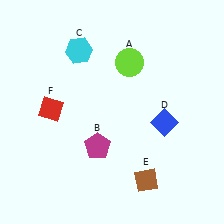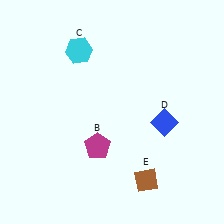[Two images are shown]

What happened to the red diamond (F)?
The red diamond (F) was removed in Image 2. It was in the top-left area of Image 1.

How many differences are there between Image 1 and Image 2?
There are 2 differences between the two images.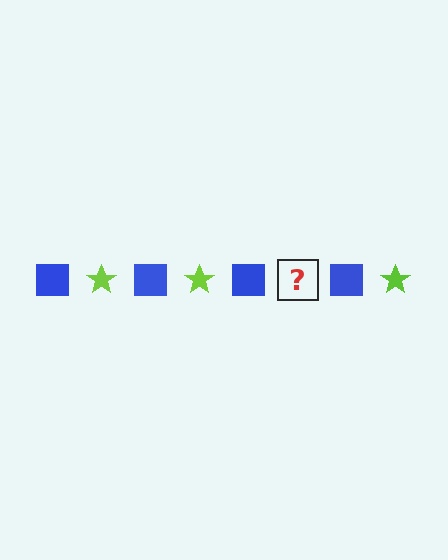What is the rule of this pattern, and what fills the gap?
The rule is that the pattern alternates between blue square and lime star. The gap should be filled with a lime star.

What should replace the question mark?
The question mark should be replaced with a lime star.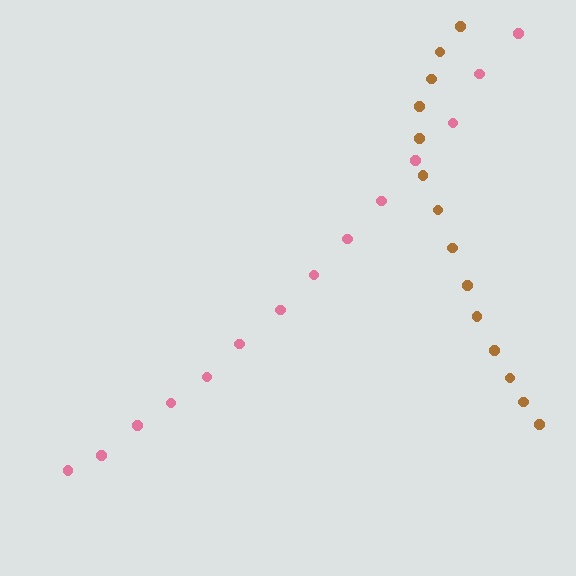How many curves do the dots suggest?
There are 2 distinct paths.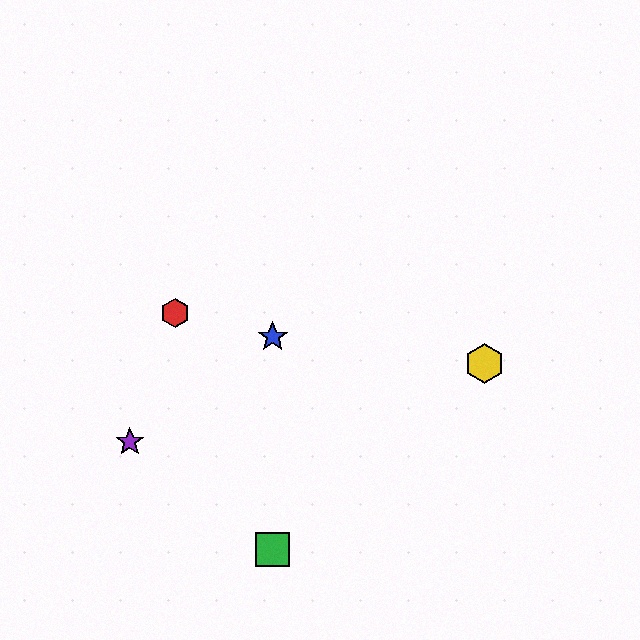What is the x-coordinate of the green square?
The green square is at x≈273.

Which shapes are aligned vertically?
The blue star, the green square are aligned vertically.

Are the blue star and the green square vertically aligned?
Yes, both are at x≈273.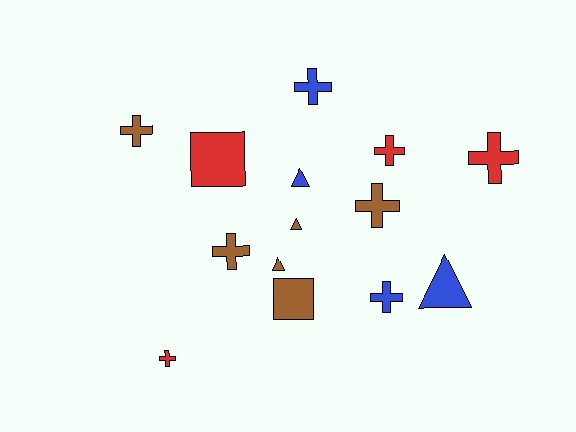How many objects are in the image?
There are 14 objects.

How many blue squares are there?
There are no blue squares.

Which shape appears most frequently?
Cross, with 8 objects.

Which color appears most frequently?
Brown, with 6 objects.